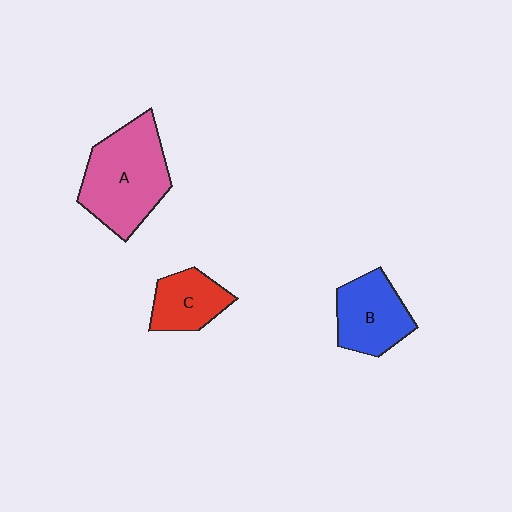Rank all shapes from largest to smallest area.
From largest to smallest: A (pink), B (blue), C (red).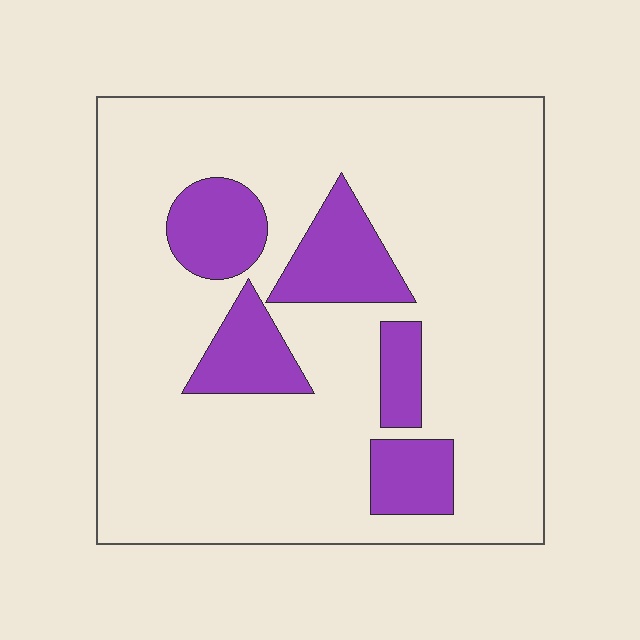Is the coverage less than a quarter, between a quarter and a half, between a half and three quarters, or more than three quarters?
Less than a quarter.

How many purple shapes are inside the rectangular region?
5.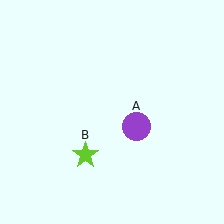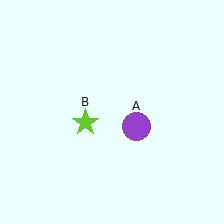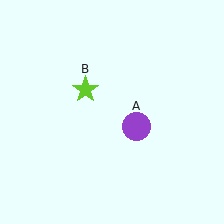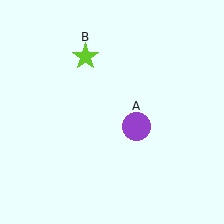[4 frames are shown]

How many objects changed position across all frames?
1 object changed position: lime star (object B).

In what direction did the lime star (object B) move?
The lime star (object B) moved up.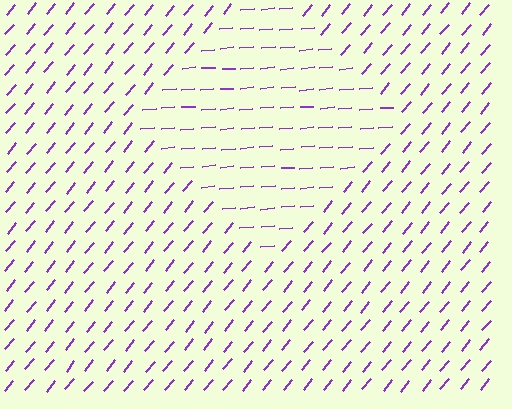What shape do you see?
I see a diamond.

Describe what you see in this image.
The image is filled with small purple line segments. A diamond region in the image has lines oriented differently from the surrounding lines, creating a visible texture boundary.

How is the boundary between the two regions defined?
The boundary is defined purely by a change in line orientation (approximately 45 degrees difference). All lines are the same color and thickness.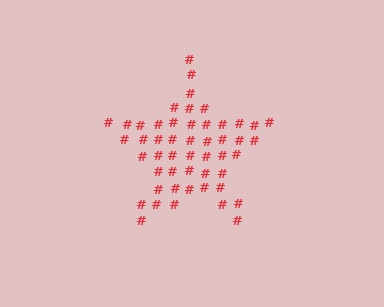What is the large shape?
The large shape is a star.